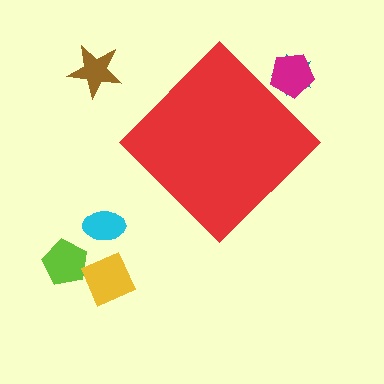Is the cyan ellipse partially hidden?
No, the cyan ellipse is fully visible.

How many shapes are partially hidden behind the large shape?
2 shapes are partially hidden.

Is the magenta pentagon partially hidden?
Yes, the magenta pentagon is partially hidden behind the red diamond.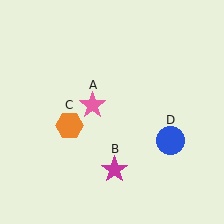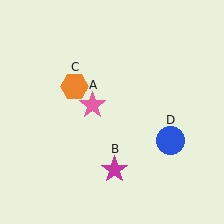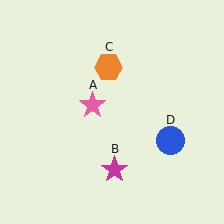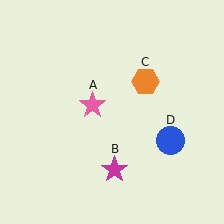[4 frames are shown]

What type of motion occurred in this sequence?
The orange hexagon (object C) rotated clockwise around the center of the scene.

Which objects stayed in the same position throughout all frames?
Pink star (object A) and magenta star (object B) and blue circle (object D) remained stationary.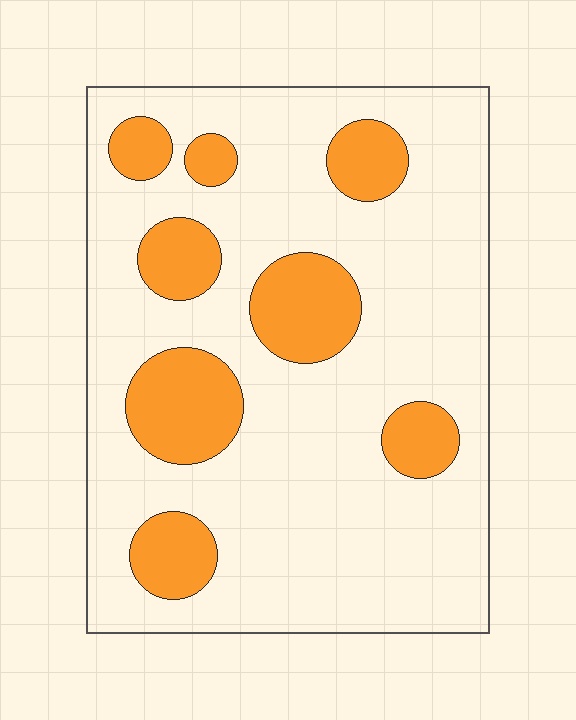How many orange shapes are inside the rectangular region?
8.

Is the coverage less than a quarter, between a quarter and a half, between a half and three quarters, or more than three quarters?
Less than a quarter.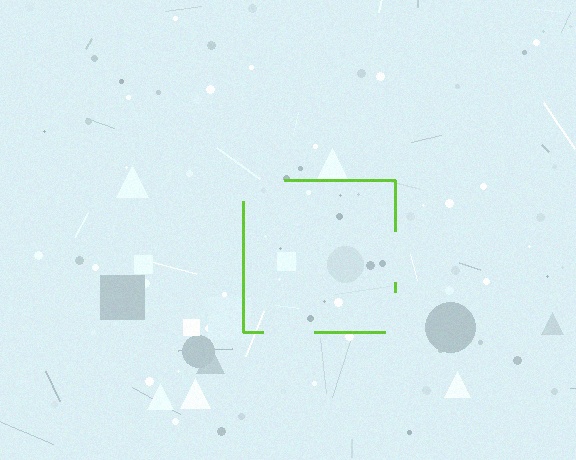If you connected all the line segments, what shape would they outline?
They would outline a square.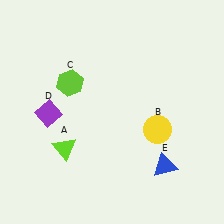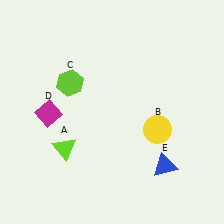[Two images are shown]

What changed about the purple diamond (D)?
In Image 1, D is purple. In Image 2, it changed to magenta.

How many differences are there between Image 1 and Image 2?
There is 1 difference between the two images.